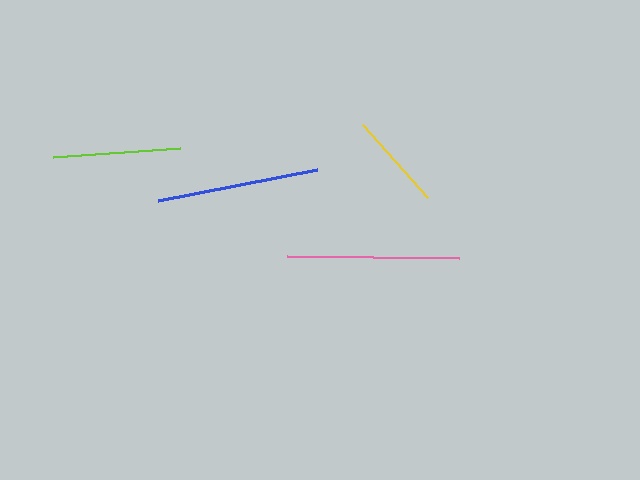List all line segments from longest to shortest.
From longest to shortest: pink, blue, lime, yellow.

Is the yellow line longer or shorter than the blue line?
The blue line is longer than the yellow line.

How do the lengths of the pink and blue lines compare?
The pink and blue lines are approximately the same length.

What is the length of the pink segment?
The pink segment is approximately 171 pixels long.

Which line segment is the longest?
The pink line is the longest at approximately 171 pixels.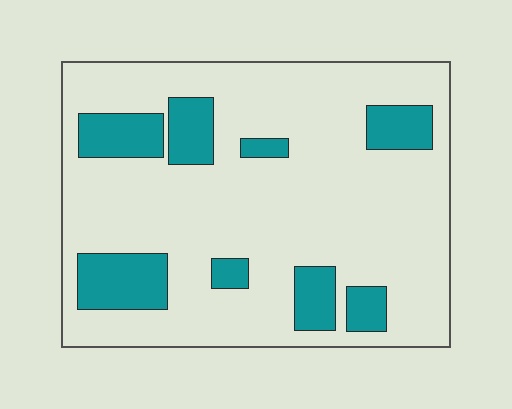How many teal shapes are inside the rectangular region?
8.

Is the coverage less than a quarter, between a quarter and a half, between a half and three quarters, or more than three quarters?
Less than a quarter.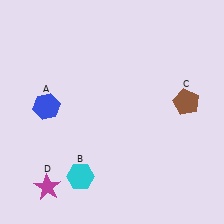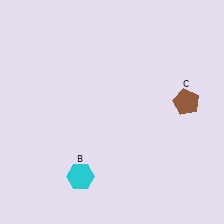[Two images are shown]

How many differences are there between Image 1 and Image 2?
There are 2 differences between the two images.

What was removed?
The blue hexagon (A), the magenta star (D) were removed in Image 2.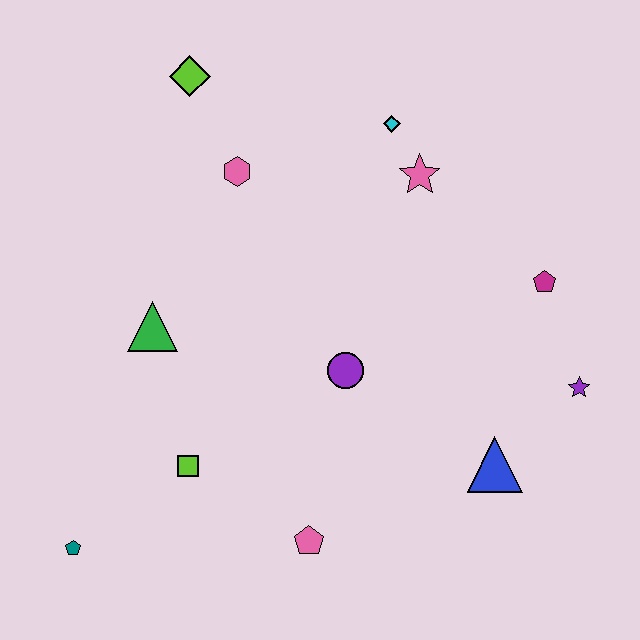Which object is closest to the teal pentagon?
The lime square is closest to the teal pentagon.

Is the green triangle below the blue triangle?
No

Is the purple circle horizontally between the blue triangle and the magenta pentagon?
No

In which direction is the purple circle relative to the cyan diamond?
The purple circle is below the cyan diamond.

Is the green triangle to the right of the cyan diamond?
No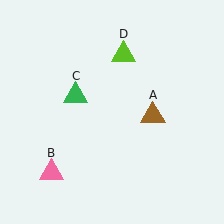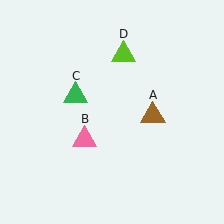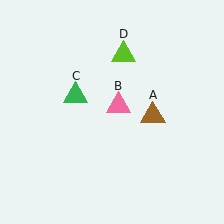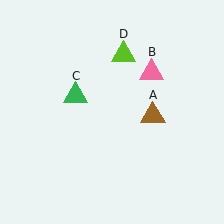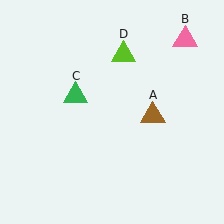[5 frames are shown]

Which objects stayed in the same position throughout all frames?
Brown triangle (object A) and green triangle (object C) and lime triangle (object D) remained stationary.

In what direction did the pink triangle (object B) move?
The pink triangle (object B) moved up and to the right.